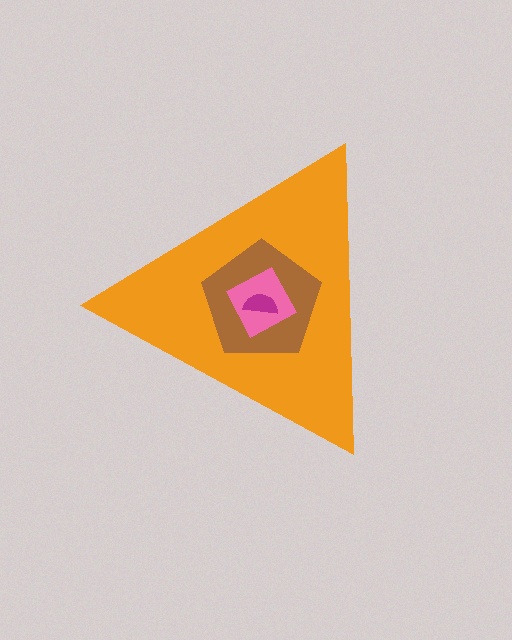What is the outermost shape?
The orange triangle.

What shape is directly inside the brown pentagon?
The pink square.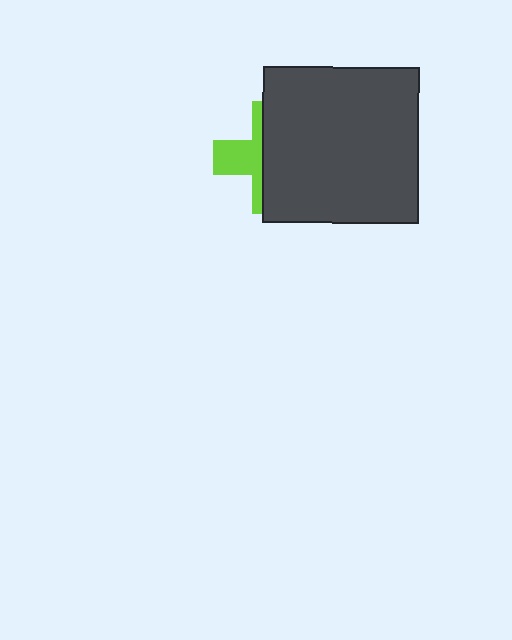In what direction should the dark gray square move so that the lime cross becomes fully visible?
The dark gray square should move right. That is the shortest direction to clear the overlap and leave the lime cross fully visible.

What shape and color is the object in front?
The object in front is a dark gray square.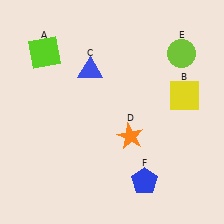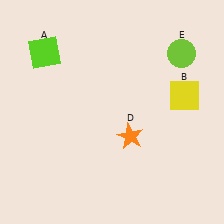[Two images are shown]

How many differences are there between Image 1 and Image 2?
There are 2 differences between the two images.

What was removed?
The blue triangle (C), the blue pentagon (F) were removed in Image 2.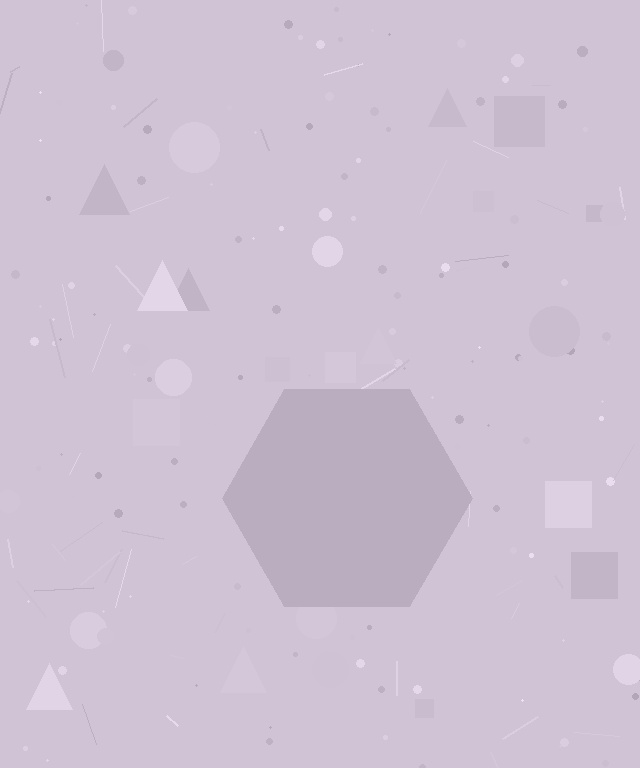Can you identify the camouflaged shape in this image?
The camouflaged shape is a hexagon.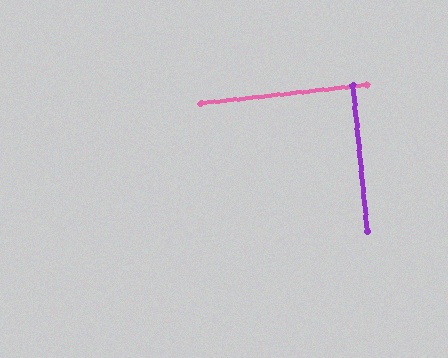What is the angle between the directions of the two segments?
Approximately 89 degrees.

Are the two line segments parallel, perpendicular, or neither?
Perpendicular — they meet at approximately 89°.